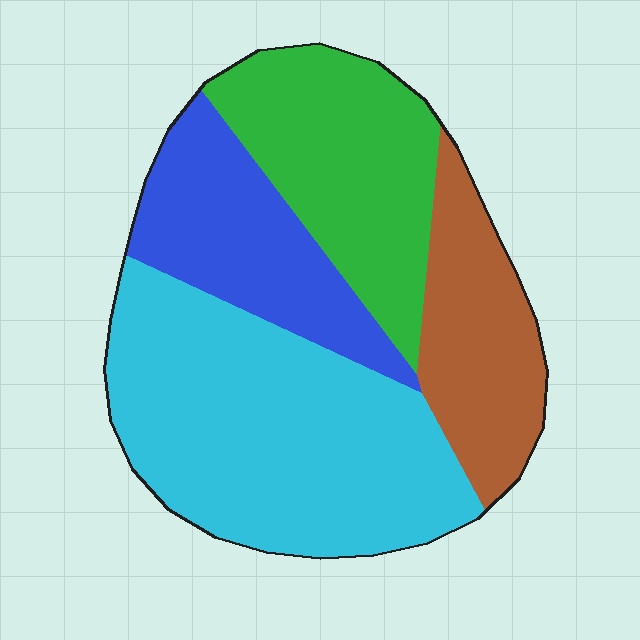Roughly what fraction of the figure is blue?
Blue covers about 20% of the figure.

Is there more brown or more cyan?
Cyan.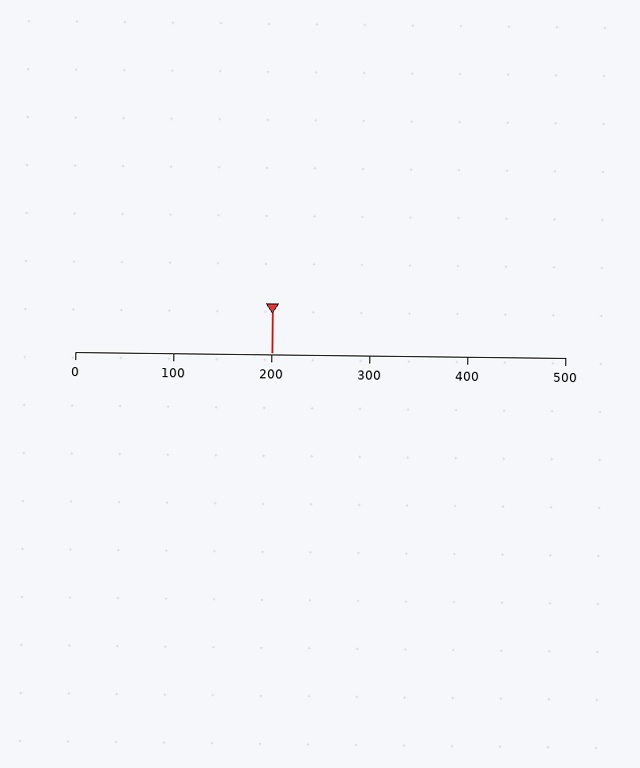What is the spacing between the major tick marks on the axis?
The major ticks are spaced 100 apart.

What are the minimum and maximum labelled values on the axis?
The axis runs from 0 to 500.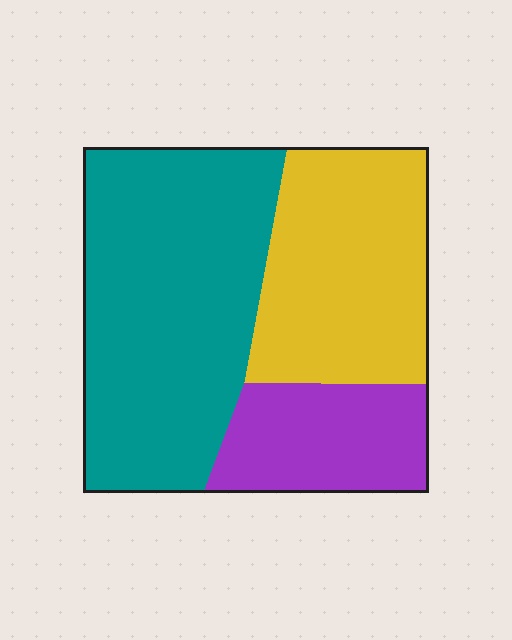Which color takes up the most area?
Teal, at roughly 50%.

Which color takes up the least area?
Purple, at roughly 20%.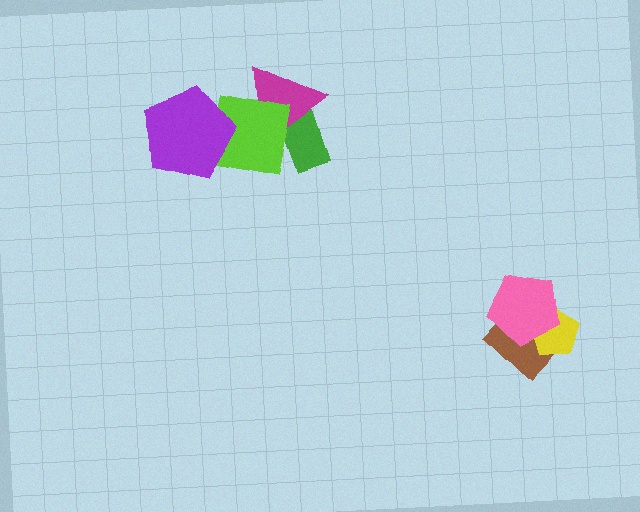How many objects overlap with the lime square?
3 objects overlap with the lime square.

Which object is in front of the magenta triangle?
The lime square is in front of the magenta triangle.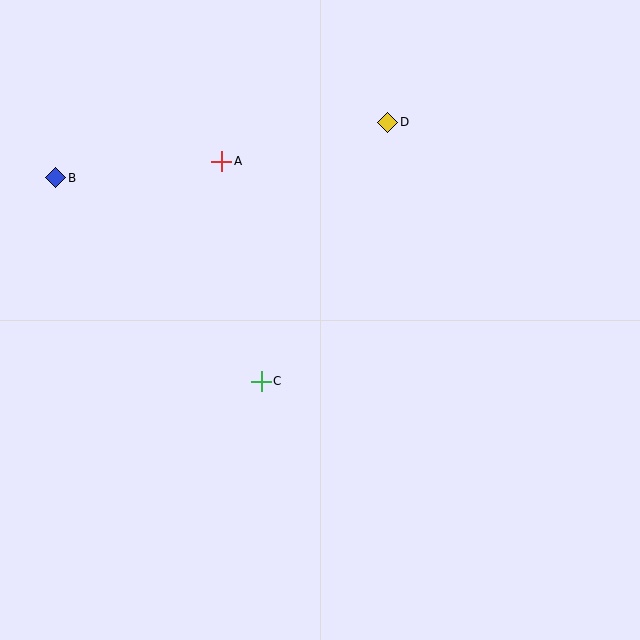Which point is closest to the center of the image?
Point C at (261, 381) is closest to the center.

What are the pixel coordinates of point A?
Point A is at (222, 161).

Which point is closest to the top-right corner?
Point D is closest to the top-right corner.